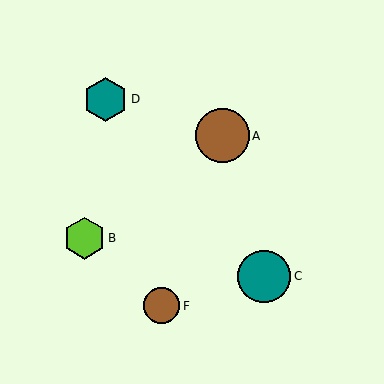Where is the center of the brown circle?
The center of the brown circle is at (222, 136).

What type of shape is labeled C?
Shape C is a teal circle.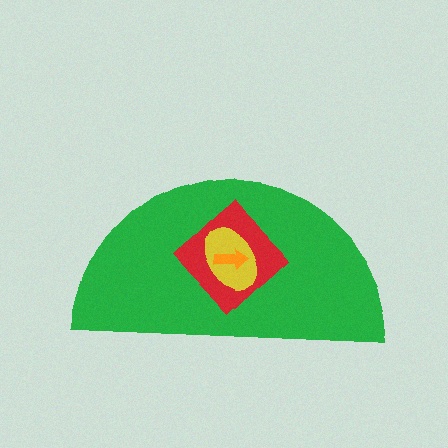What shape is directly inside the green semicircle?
The red diamond.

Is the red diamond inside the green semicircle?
Yes.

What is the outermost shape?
The green semicircle.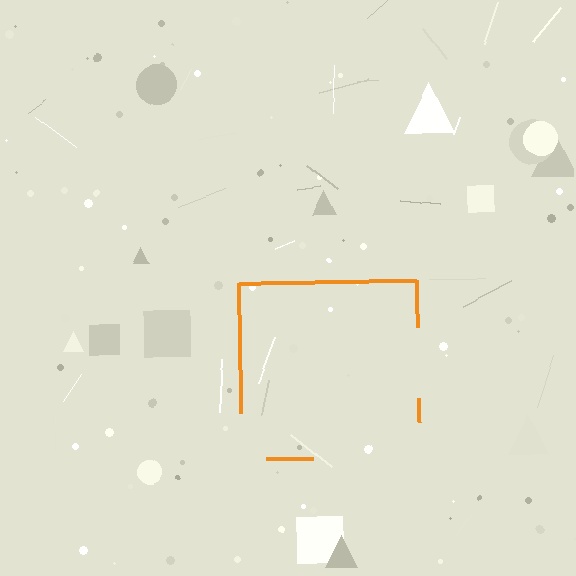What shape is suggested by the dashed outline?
The dashed outline suggests a square.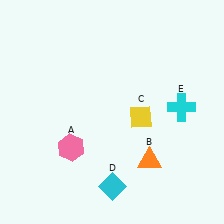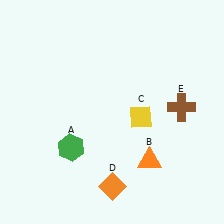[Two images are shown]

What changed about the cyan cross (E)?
In Image 1, E is cyan. In Image 2, it changed to brown.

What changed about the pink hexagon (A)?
In Image 1, A is pink. In Image 2, it changed to green.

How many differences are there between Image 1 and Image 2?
There are 3 differences between the two images.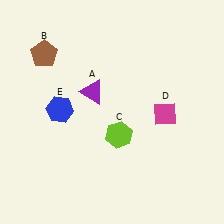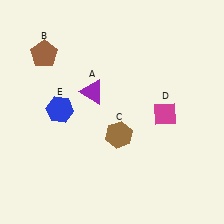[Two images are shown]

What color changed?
The hexagon (C) changed from lime in Image 1 to brown in Image 2.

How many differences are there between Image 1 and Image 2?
There is 1 difference between the two images.